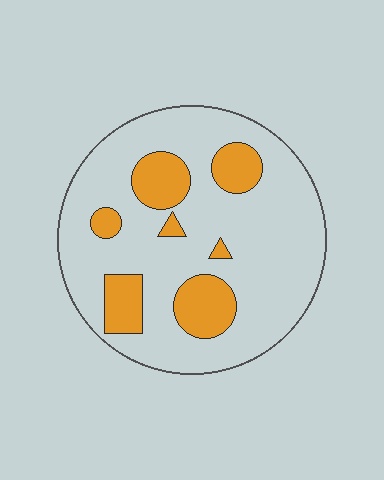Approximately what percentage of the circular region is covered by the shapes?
Approximately 20%.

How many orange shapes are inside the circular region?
7.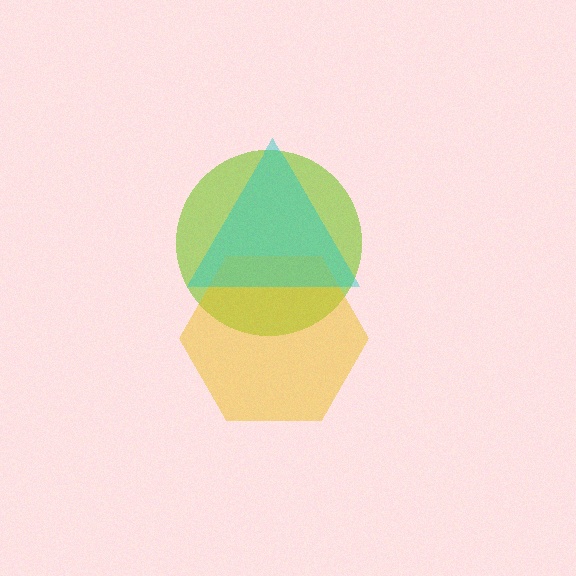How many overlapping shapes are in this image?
There are 3 overlapping shapes in the image.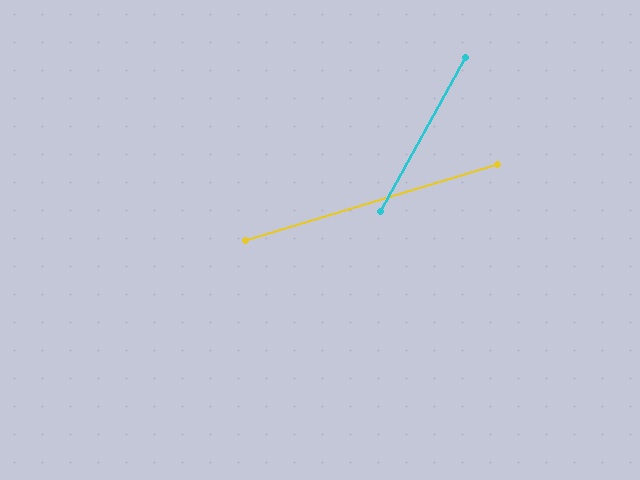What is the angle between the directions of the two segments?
Approximately 45 degrees.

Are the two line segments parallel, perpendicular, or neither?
Neither parallel nor perpendicular — they differ by about 45°.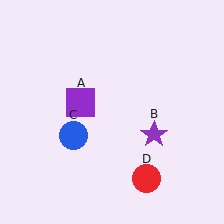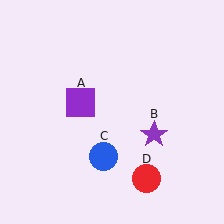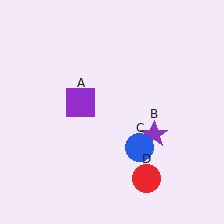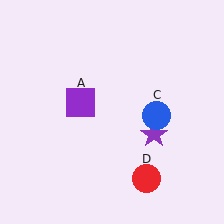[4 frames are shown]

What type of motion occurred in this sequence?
The blue circle (object C) rotated counterclockwise around the center of the scene.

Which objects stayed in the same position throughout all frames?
Purple square (object A) and purple star (object B) and red circle (object D) remained stationary.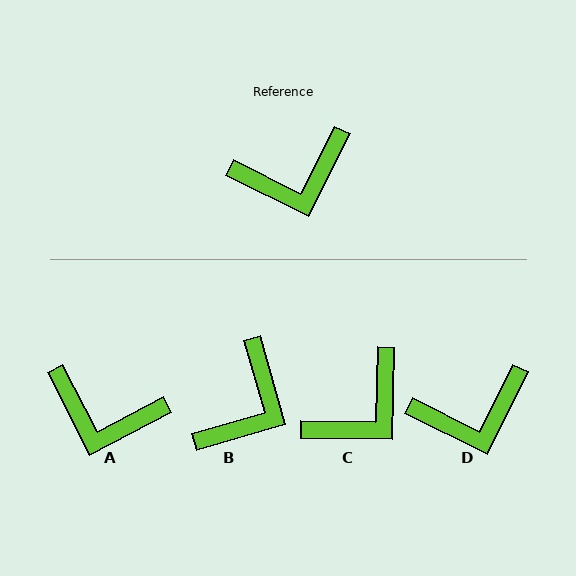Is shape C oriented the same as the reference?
No, it is off by about 25 degrees.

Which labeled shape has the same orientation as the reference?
D.